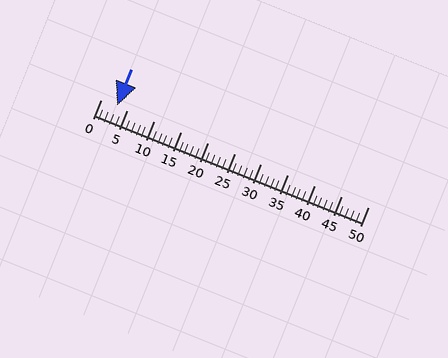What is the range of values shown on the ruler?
The ruler shows values from 0 to 50.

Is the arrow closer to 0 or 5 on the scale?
The arrow is closer to 5.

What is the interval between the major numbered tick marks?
The major tick marks are spaced 5 units apart.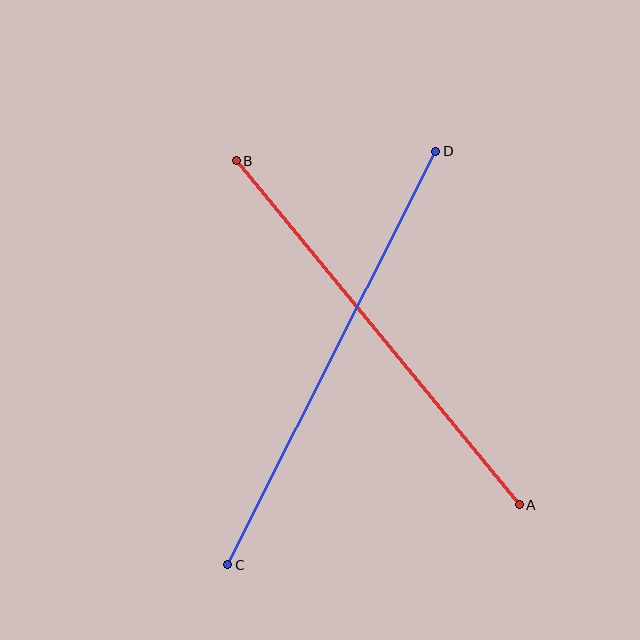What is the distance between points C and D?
The distance is approximately 463 pixels.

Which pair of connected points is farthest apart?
Points C and D are farthest apart.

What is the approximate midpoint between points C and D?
The midpoint is at approximately (332, 358) pixels.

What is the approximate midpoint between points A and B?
The midpoint is at approximately (378, 333) pixels.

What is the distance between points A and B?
The distance is approximately 446 pixels.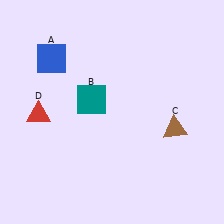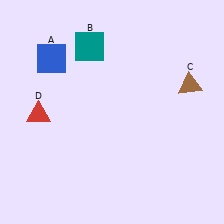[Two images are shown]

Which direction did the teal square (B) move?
The teal square (B) moved up.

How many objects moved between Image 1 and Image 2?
2 objects moved between the two images.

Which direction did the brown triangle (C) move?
The brown triangle (C) moved up.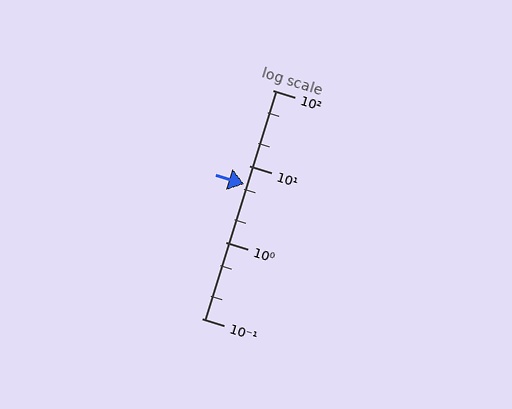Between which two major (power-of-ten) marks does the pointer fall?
The pointer is between 1 and 10.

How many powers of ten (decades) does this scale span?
The scale spans 3 decades, from 0.1 to 100.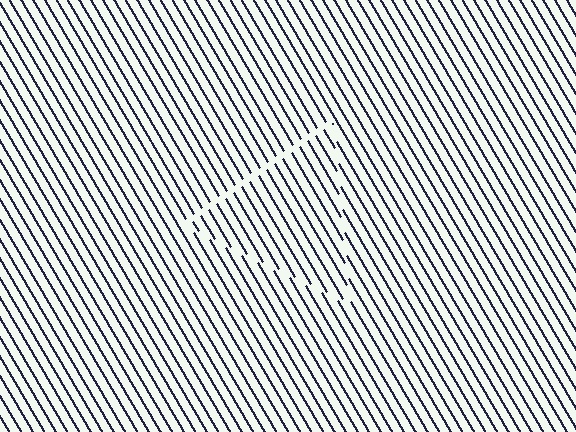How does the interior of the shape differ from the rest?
The interior of the shape contains the same grating, shifted by half a period — the contour is defined by the phase discontinuity where line-ends from the inner and outer gratings abut.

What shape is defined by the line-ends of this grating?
An illusory triangle. The interior of the shape contains the same grating, shifted by half a period — the contour is defined by the phase discontinuity where line-ends from the inner and outer gratings abut.